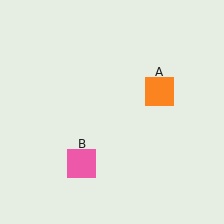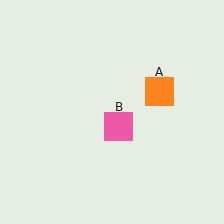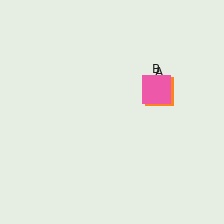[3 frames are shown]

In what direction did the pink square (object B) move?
The pink square (object B) moved up and to the right.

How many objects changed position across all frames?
1 object changed position: pink square (object B).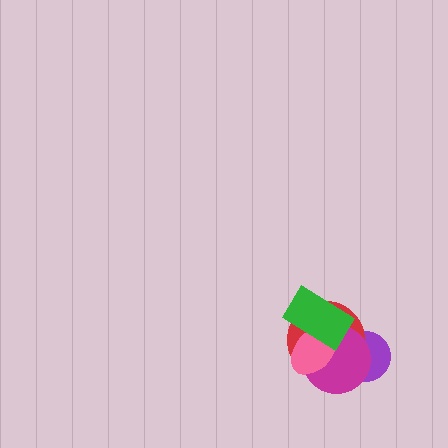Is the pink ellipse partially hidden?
Yes, it is partially covered by another shape.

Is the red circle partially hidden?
Yes, it is partially covered by another shape.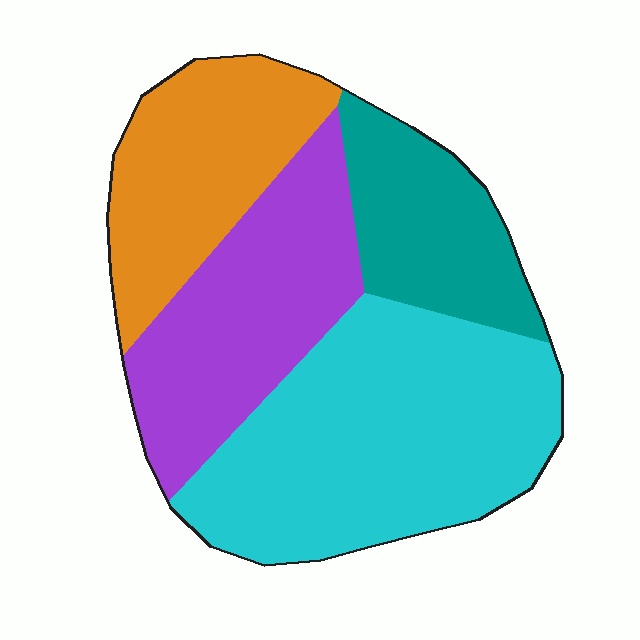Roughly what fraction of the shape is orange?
Orange takes up between a sixth and a third of the shape.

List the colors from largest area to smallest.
From largest to smallest: cyan, purple, orange, teal.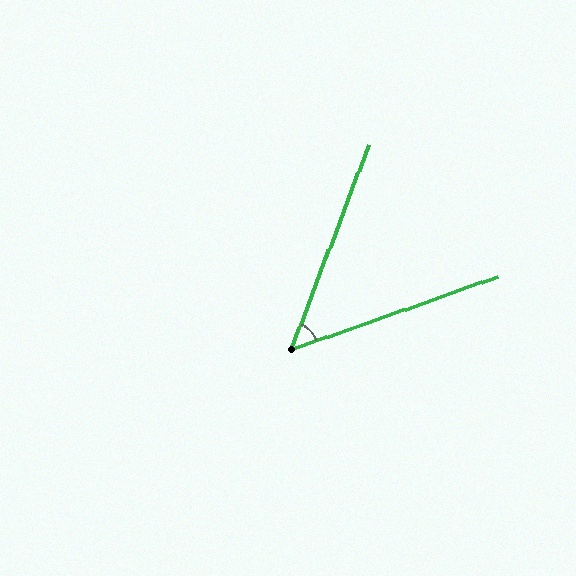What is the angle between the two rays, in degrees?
Approximately 50 degrees.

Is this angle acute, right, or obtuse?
It is acute.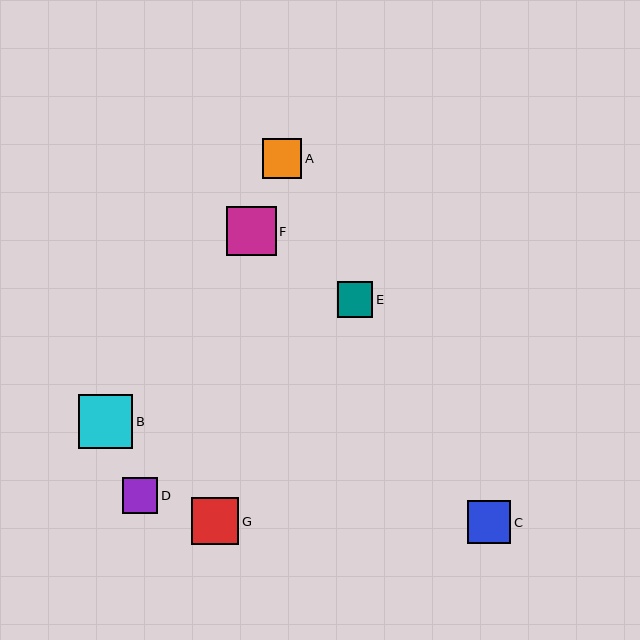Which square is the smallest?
Square D is the smallest with a size of approximately 35 pixels.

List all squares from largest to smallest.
From largest to smallest: B, F, G, C, A, E, D.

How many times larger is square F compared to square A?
Square F is approximately 1.3 times the size of square A.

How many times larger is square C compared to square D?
Square C is approximately 1.2 times the size of square D.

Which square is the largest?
Square B is the largest with a size of approximately 54 pixels.